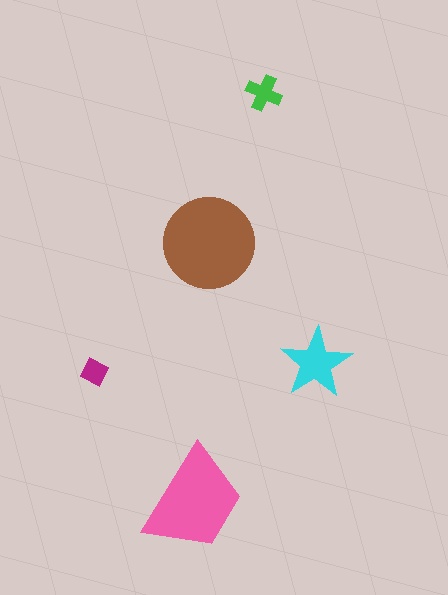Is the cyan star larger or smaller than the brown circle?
Smaller.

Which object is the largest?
The brown circle.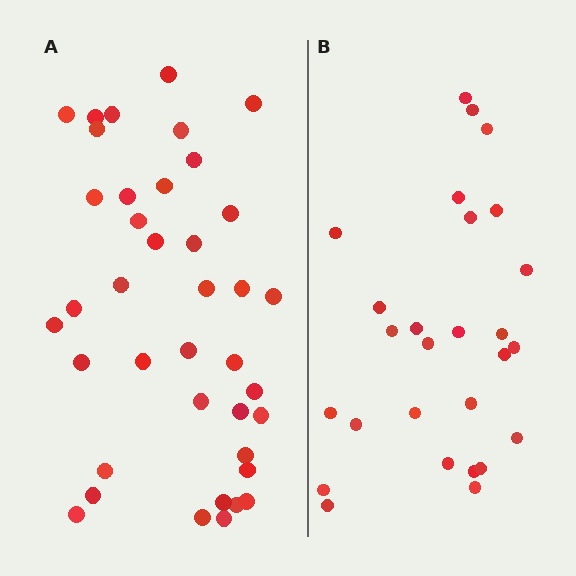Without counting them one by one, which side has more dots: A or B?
Region A (the left region) has more dots.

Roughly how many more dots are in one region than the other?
Region A has roughly 12 or so more dots than region B.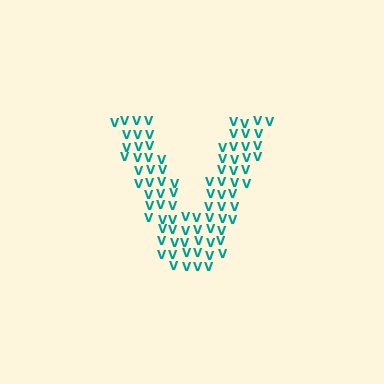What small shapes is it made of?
It is made of small letter V's.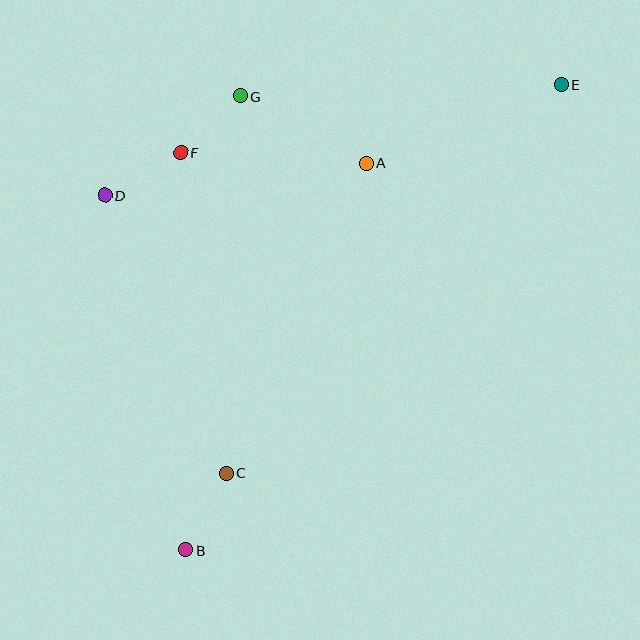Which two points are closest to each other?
Points F and G are closest to each other.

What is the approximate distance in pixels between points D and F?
The distance between D and F is approximately 87 pixels.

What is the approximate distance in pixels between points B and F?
The distance between B and F is approximately 397 pixels.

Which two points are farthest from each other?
Points B and E are farthest from each other.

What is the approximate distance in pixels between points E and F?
The distance between E and F is approximately 386 pixels.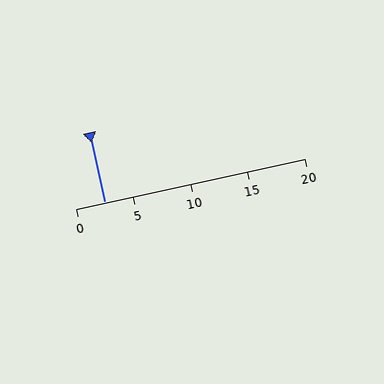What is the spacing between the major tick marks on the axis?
The major ticks are spaced 5 apart.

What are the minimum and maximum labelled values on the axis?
The axis runs from 0 to 20.